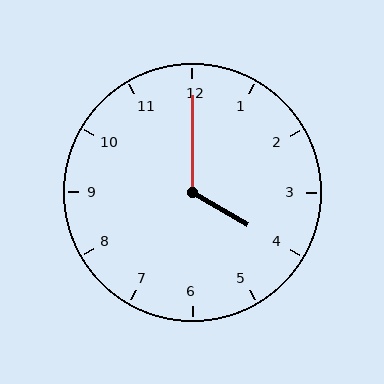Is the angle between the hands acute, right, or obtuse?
It is obtuse.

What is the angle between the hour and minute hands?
Approximately 120 degrees.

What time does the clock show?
4:00.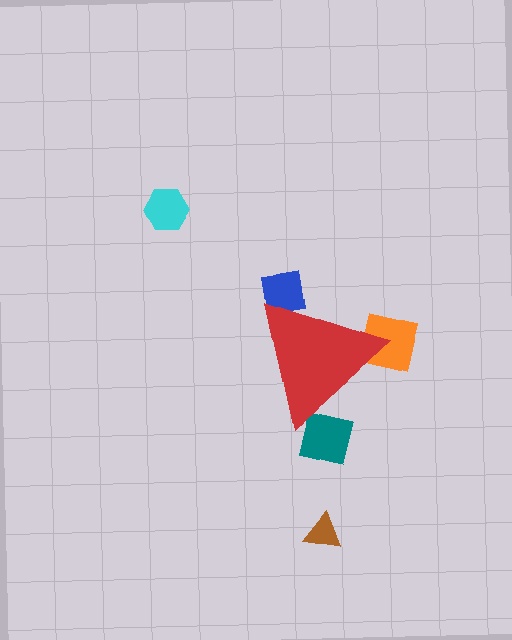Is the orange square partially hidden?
Yes, the orange square is partially hidden behind the red triangle.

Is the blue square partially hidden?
Yes, the blue square is partially hidden behind the red triangle.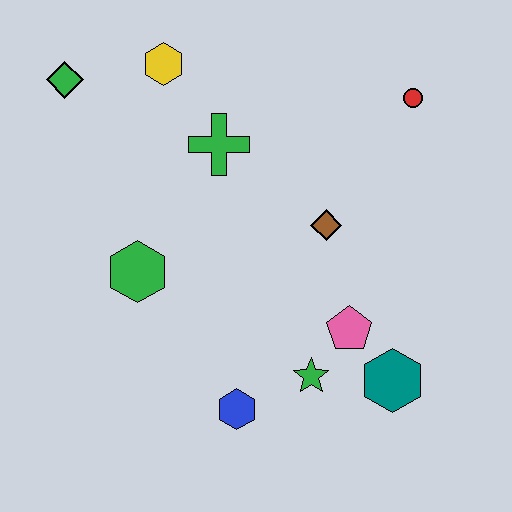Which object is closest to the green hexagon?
The green cross is closest to the green hexagon.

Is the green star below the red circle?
Yes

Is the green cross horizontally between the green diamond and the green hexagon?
No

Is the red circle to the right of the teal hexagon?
Yes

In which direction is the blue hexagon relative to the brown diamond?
The blue hexagon is below the brown diamond.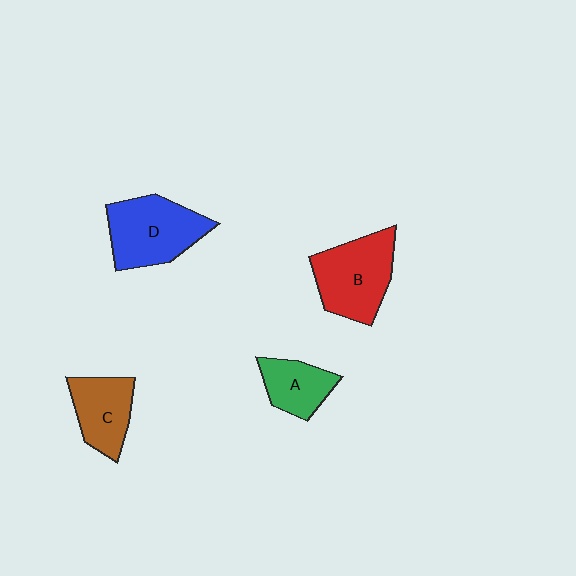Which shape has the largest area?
Shape D (blue).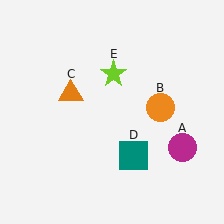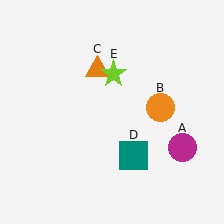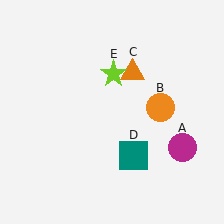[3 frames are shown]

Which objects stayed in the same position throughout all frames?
Magenta circle (object A) and orange circle (object B) and teal square (object D) and lime star (object E) remained stationary.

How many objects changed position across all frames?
1 object changed position: orange triangle (object C).